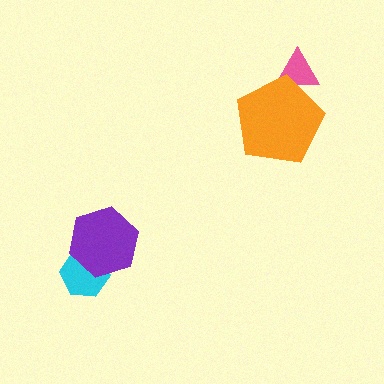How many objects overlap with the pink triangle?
1 object overlaps with the pink triangle.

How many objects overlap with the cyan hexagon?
1 object overlaps with the cyan hexagon.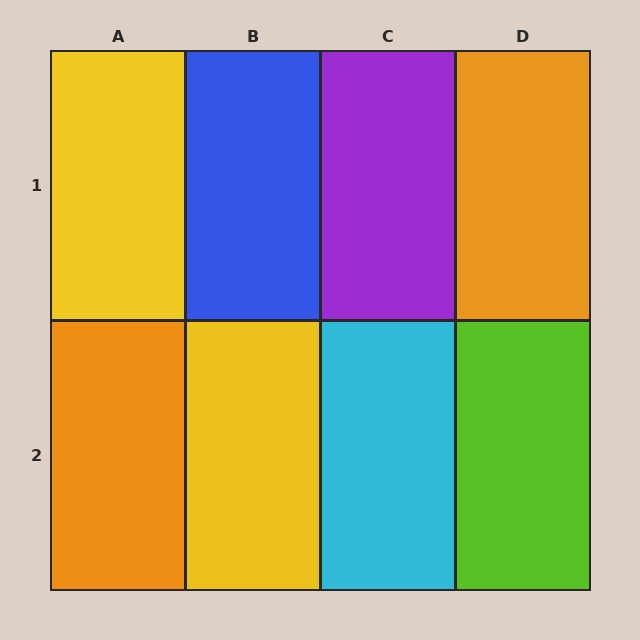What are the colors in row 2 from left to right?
Orange, yellow, cyan, lime.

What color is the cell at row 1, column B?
Blue.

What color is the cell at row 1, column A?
Yellow.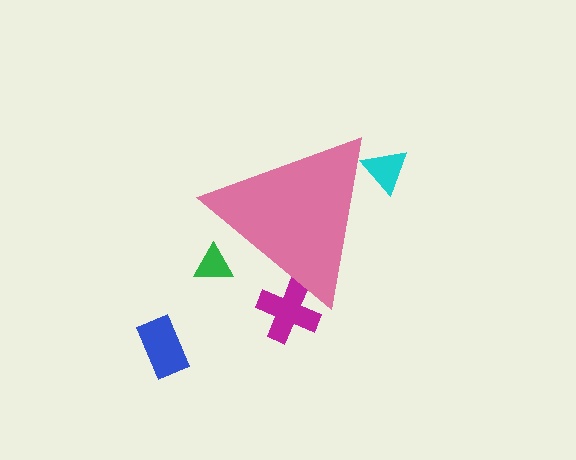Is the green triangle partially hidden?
Yes, the green triangle is partially hidden behind the pink triangle.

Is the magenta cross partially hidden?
Yes, the magenta cross is partially hidden behind the pink triangle.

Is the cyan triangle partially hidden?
Yes, the cyan triangle is partially hidden behind the pink triangle.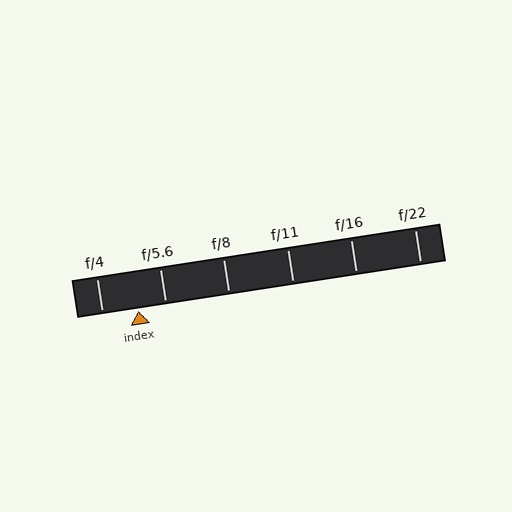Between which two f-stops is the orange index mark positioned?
The index mark is between f/4 and f/5.6.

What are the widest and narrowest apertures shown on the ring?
The widest aperture shown is f/4 and the narrowest is f/22.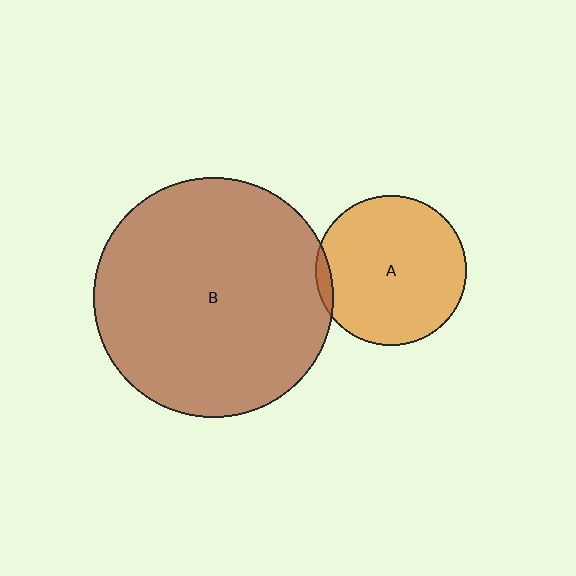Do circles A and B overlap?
Yes.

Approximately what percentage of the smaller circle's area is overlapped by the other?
Approximately 5%.